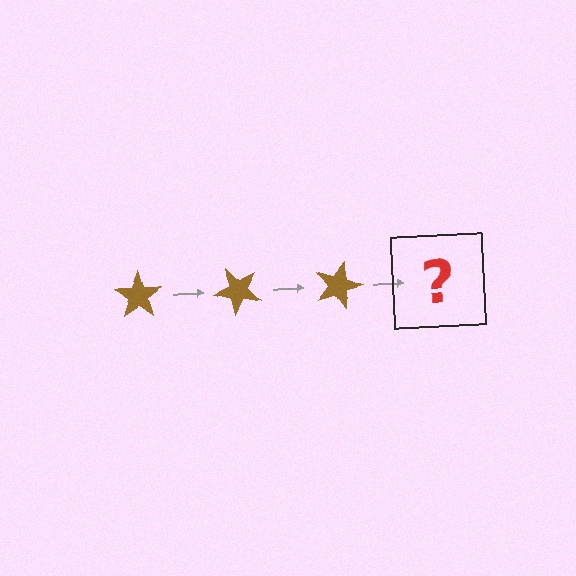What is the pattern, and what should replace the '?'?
The pattern is that the star rotates 45 degrees each step. The '?' should be a brown star rotated 135 degrees.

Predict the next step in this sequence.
The next step is a brown star rotated 135 degrees.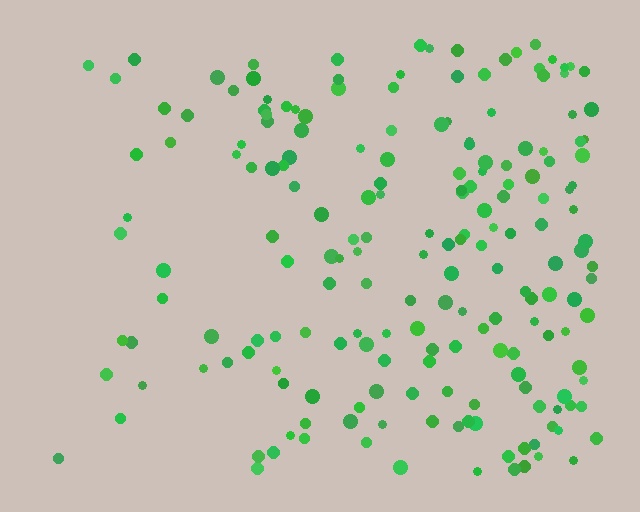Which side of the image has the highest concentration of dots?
The right.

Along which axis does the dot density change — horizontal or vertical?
Horizontal.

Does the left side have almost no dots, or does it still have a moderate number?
Still a moderate number, just noticeably fewer than the right.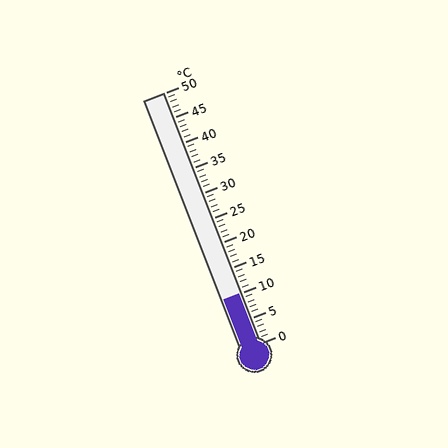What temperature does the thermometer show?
The thermometer shows approximately 10°C.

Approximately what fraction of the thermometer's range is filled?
The thermometer is filled to approximately 20% of its range.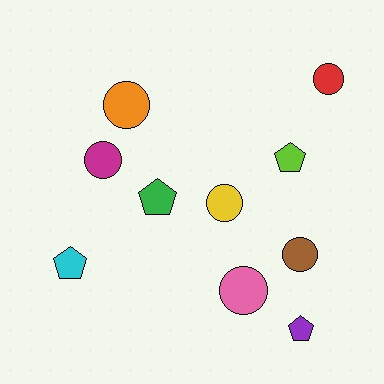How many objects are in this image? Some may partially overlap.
There are 10 objects.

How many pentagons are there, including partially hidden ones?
There are 4 pentagons.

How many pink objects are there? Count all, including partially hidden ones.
There is 1 pink object.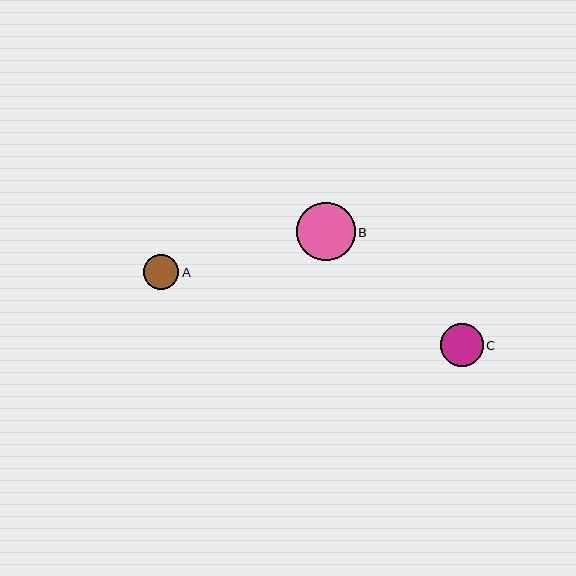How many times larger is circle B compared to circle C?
Circle B is approximately 1.4 times the size of circle C.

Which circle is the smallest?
Circle A is the smallest with a size of approximately 35 pixels.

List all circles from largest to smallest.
From largest to smallest: B, C, A.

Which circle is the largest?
Circle B is the largest with a size of approximately 59 pixels.